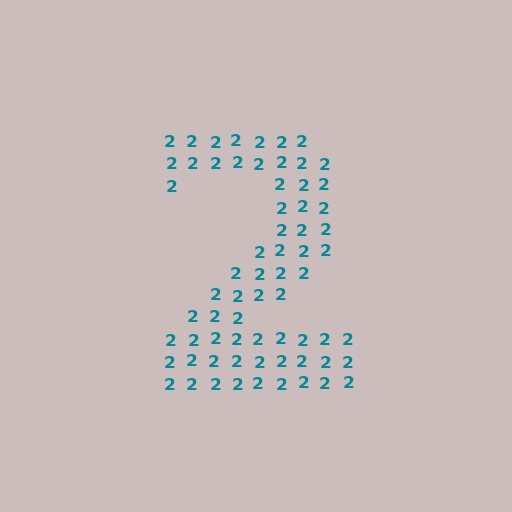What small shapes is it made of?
It is made of small digit 2's.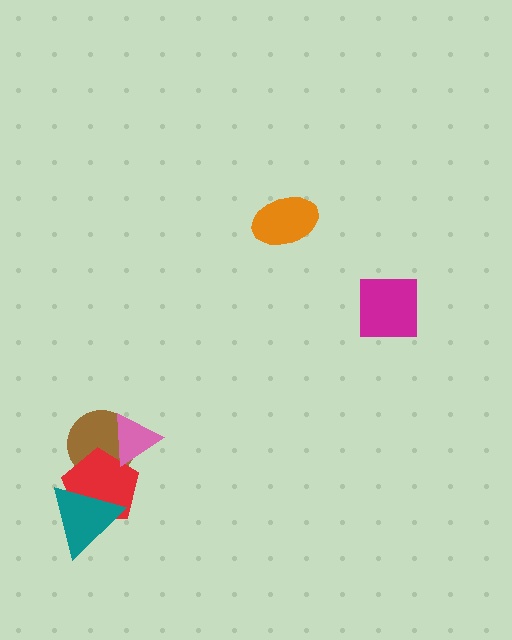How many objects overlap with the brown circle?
2 objects overlap with the brown circle.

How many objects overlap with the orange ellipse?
0 objects overlap with the orange ellipse.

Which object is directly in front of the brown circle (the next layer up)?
The red pentagon is directly in front of the brown circle.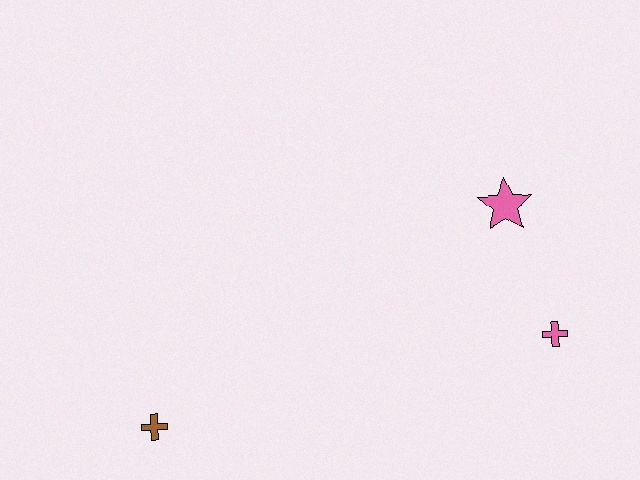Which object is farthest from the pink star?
The brown cross is farthest from the pink star.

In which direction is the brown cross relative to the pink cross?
The brown cross is to the left of the pink cross.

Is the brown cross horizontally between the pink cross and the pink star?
No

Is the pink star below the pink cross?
No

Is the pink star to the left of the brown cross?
No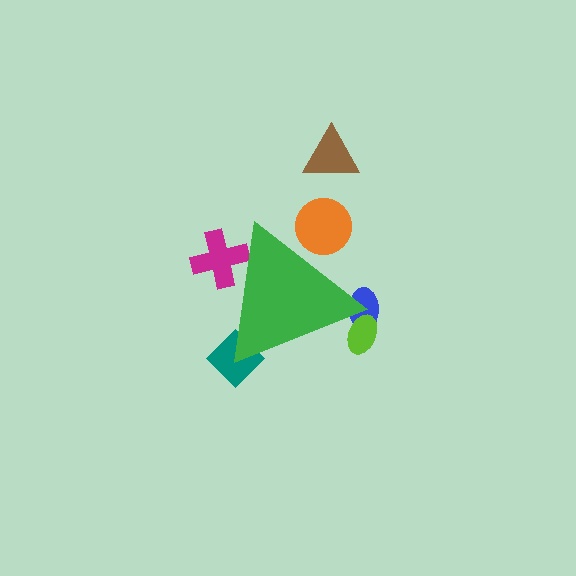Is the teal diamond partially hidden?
Yes, the teal diamond is partially hidden behind the green triangle.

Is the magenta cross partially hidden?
Yes, the magenta cross is partially hidden behind the green triangle.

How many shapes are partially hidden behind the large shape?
5 shapes are partially hidden.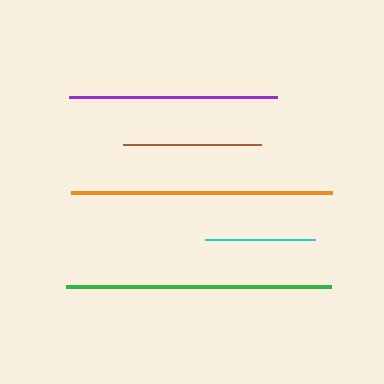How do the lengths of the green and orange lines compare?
The green and orange lines are approximately the same length.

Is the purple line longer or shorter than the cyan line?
The purple line is longer than the cyan line.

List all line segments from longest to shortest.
From longest to shortest: green, orange, purple, brown, cyan.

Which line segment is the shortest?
The cyan line is the shortest at approximately 111 pixels.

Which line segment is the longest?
The green line is the longest at approximately 265 pixels.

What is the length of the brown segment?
The brown segment is approximately 138 pixels long.